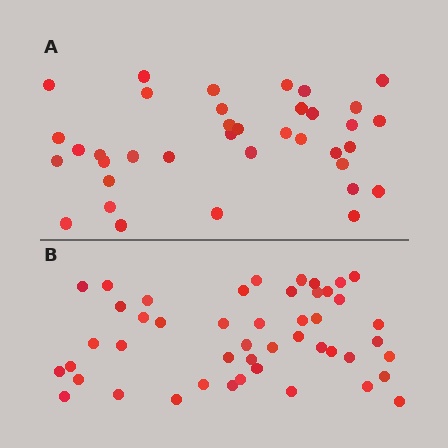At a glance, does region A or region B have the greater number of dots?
Region B (the bottom region) has more dots.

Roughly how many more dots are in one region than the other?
Region B has roughly 10 or so more dots than region A.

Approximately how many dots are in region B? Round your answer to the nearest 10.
About 50 dots. (The exact count is 47, which rounds to 50.)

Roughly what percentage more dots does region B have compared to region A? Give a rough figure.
About 25% more.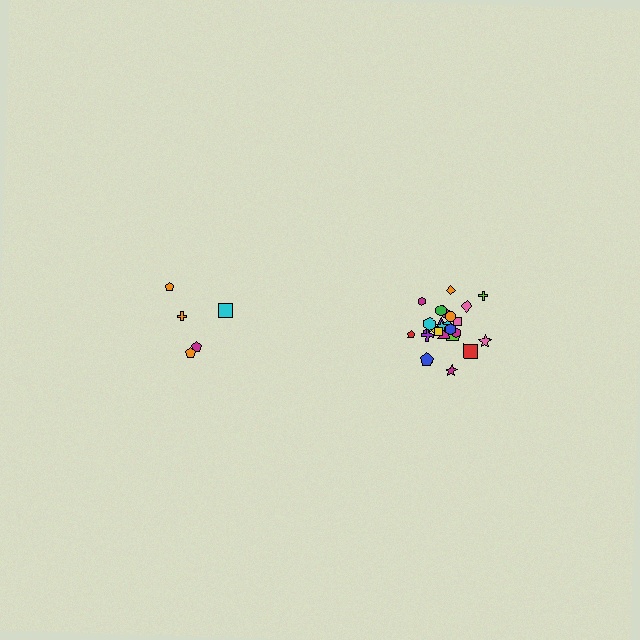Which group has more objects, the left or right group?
The right group.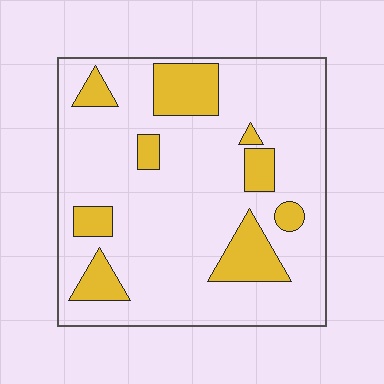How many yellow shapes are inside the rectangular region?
9.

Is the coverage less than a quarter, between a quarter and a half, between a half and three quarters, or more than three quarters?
Less than a quarter.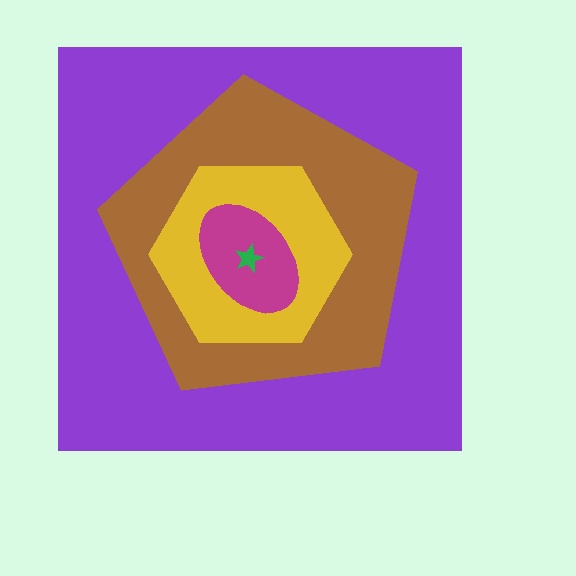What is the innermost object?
The green star.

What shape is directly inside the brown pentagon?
The yellow hexagon.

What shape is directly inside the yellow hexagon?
The magenta ellipse.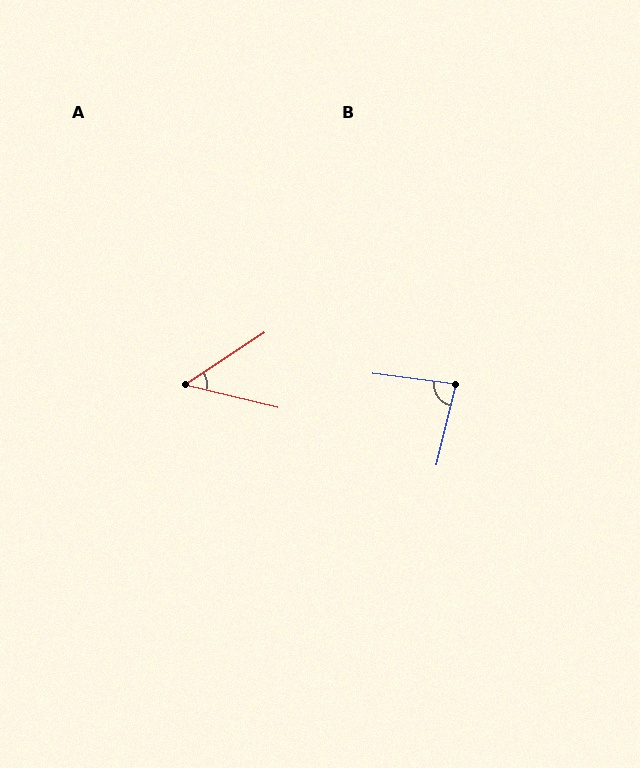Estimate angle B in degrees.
Approximately 84 degrees.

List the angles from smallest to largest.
A (47°), B (84°).